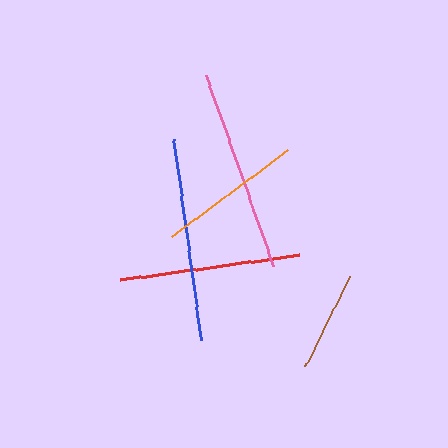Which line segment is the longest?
The pink line is the longest at approximately 204 pixels.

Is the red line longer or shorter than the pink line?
The pink line is longer than the red line.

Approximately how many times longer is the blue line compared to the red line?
The blue line is approximately 1.1 times the length of the red line.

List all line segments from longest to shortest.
From longest to shortest: pink, blue, red, orange, brown.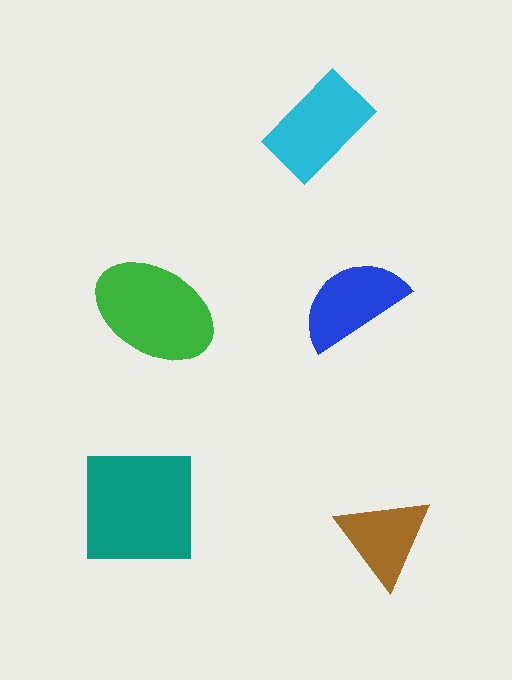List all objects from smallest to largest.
The brown triangle, the blue semicircle, the cyan rectangle, the green ellipse, the teal square.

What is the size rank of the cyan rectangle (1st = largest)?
3rd.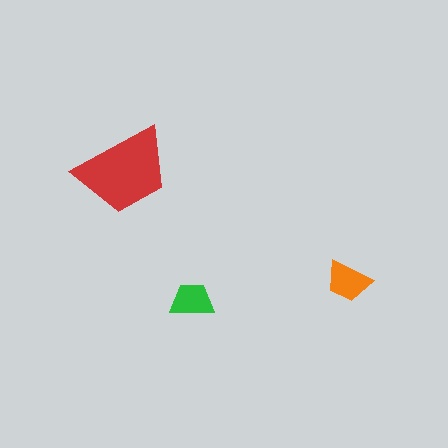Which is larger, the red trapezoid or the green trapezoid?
The red one.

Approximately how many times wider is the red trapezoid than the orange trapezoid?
About 2 times wider.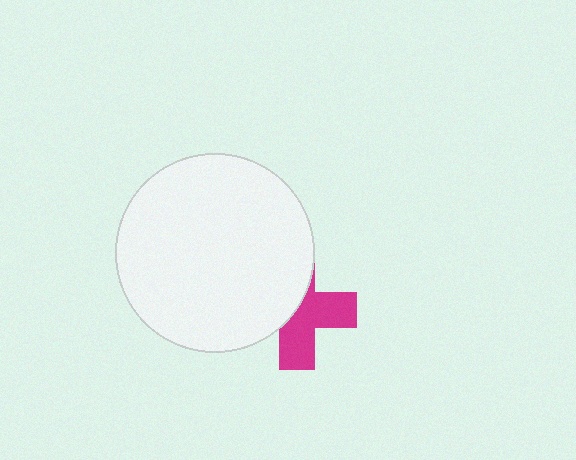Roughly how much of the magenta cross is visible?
About half of it is visible (roughly 52%).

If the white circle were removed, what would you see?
You would see the complete magenta cross.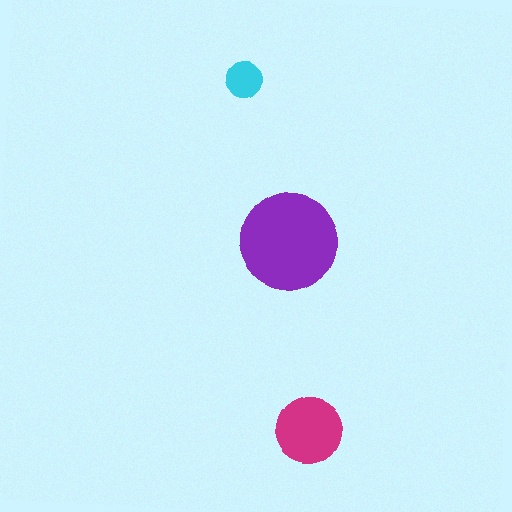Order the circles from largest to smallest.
the purple one, the magenta one, the cyan one.